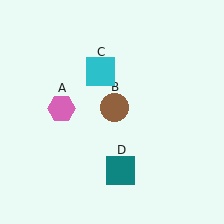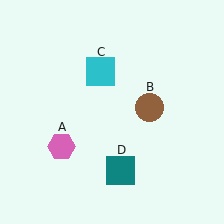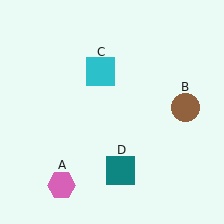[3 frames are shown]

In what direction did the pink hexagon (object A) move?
The pink hexagon (object A) moved down.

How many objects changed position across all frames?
2 objects changed position: pink hexagon (object A), brown circle (object B).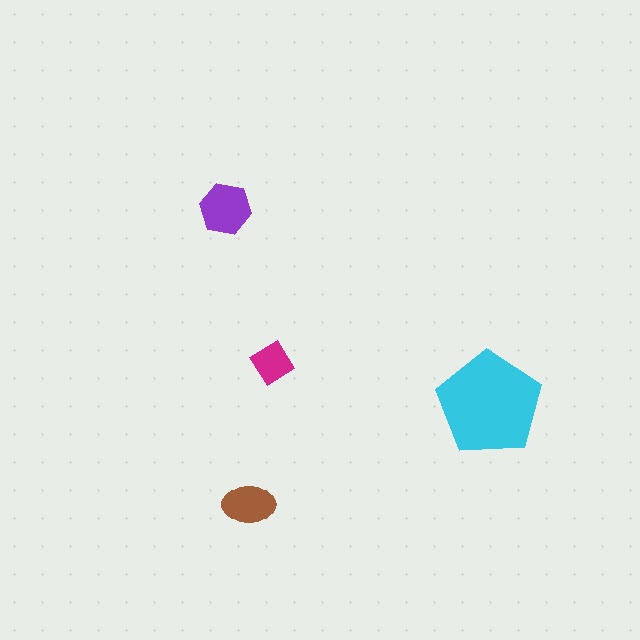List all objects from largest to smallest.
The cyan pentagon, the purple hexagon, the brown ellipse, the magenta diamond.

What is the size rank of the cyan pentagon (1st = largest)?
1st.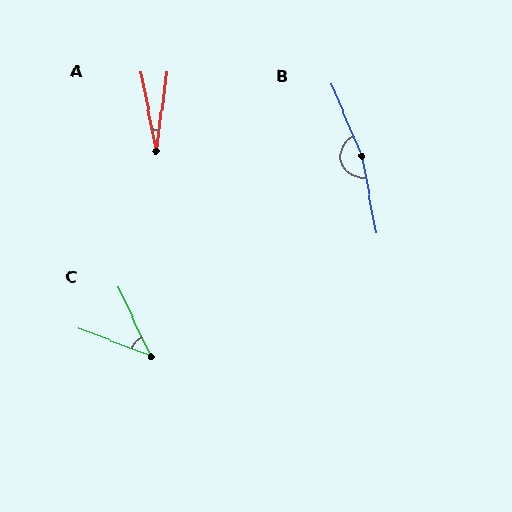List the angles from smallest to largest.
A (18°), C (44°), B (167°).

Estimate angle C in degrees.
Approximately 44 degrees.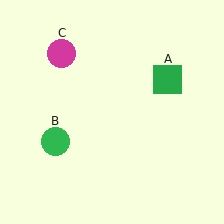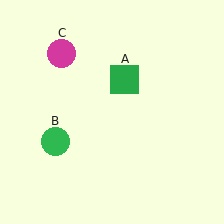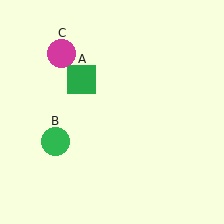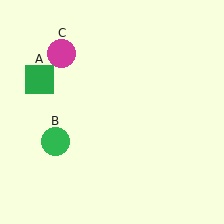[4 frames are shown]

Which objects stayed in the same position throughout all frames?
Green circle (object B) and magenta circle (object C) remained stationary.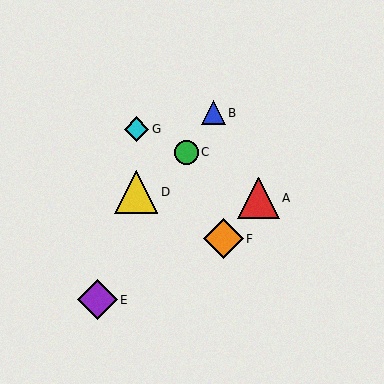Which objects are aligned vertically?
Objects D, G are aligned vertically.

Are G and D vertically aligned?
Yes, both are at x≈136.